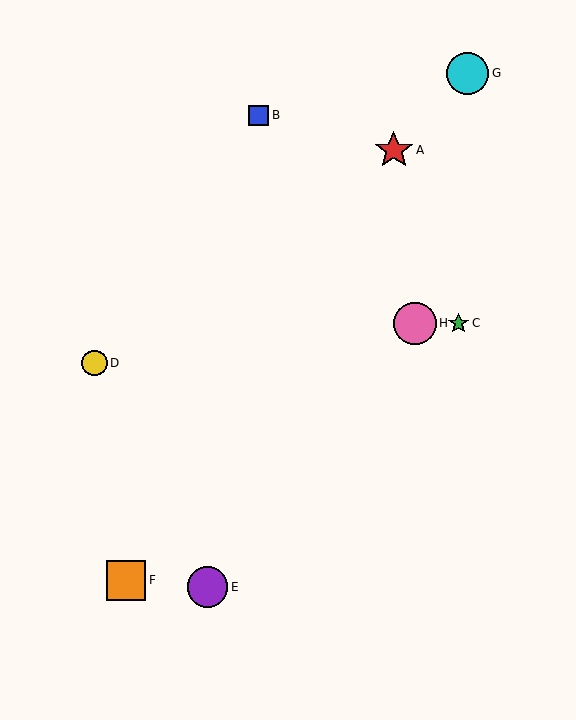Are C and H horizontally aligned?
Yes, both are at y≈323.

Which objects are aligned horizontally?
Objects C, H are aligned horizontally.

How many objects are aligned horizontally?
2 objects (C, H) are aligned horizontally.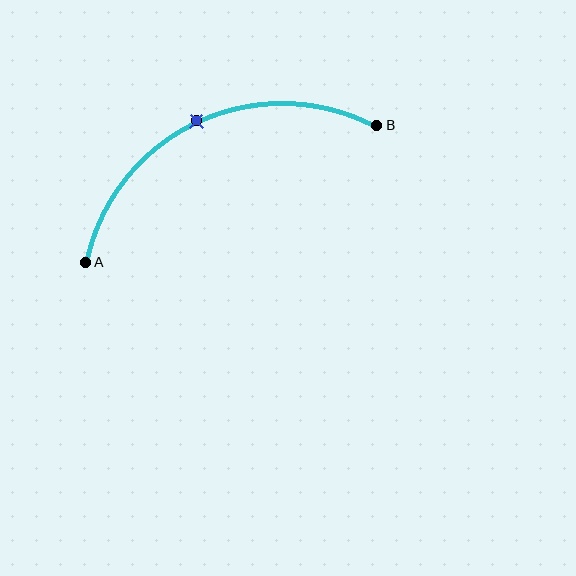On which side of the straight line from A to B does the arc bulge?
The arc bulges above the straight line connecting A and B.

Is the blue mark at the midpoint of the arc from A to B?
Yes. The blue mark lies on the arc at equal arc-length from both A and B — it is the arc midpoint.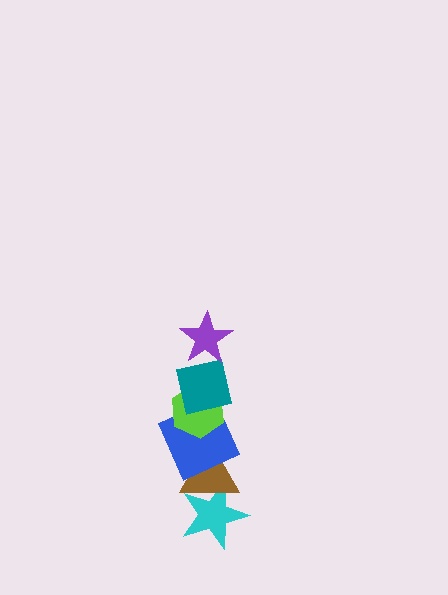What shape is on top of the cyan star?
The brown triangle is on top of the cyan star.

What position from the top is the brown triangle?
The brown triangle is 5th from the top.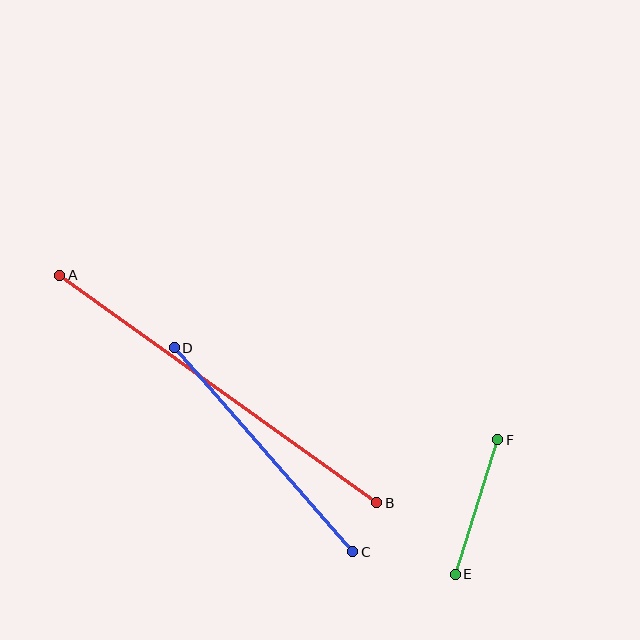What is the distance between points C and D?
The distance is approximately 271 pixels.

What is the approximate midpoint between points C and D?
The midpoint is at approximately (264, 450) pixels.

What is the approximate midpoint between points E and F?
The midpoint is at approximately (476, 507) pixels.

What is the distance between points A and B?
The distance is approximately 390 pixels.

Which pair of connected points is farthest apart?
Points A and B are farthest apart.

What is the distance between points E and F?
The distance is approximately 141 pixels.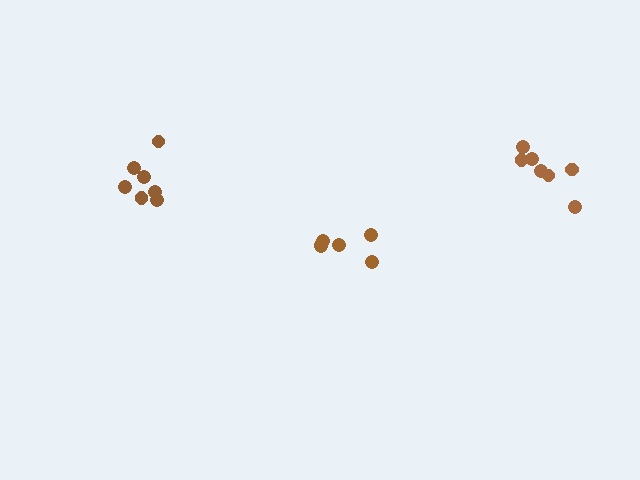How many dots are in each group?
Group 1: 6 dots, Group 2: 7 dots, Group 3: 7 dots (20 total).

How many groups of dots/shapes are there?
There are 3 groups.